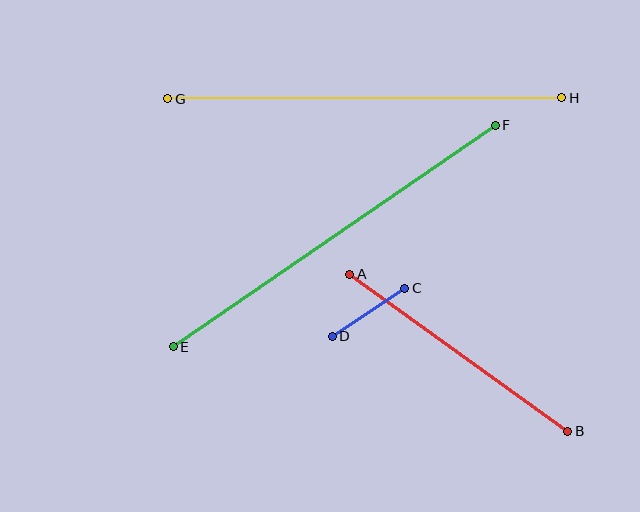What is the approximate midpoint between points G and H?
The midpoint is at approximately (365, 98) pixels.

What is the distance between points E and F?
The distance is approximately 391 pixels.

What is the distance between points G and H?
The distance is approximately 394 pixels.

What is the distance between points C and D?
The distance is approximately 87 pixels.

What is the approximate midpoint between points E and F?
The midpoint is at approximately (334, 236) pixels.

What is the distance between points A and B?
The distance is approximately 268 pixels.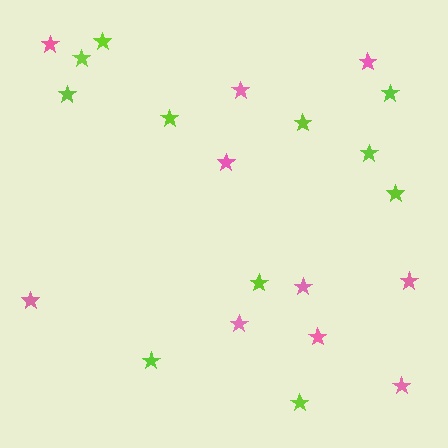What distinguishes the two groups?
There are 2 groups: one group of pink stars (10) and one group of lime stars (11).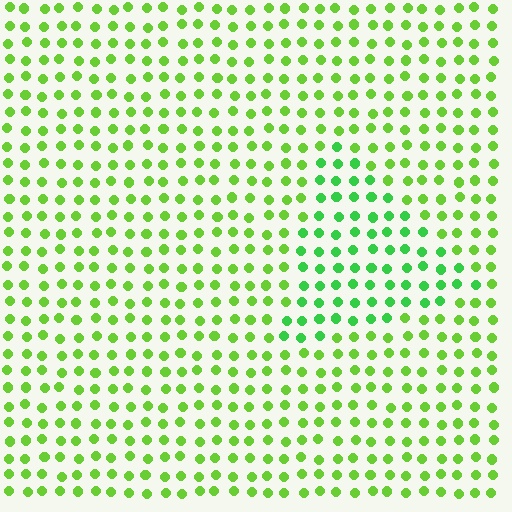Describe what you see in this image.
The image is filled with small lime elements in a uniform arrangement. A triangle-shaped region is visible where the elements are tinted to a slightly different hue, forming a subtle color boundary.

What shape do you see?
I see a triangle.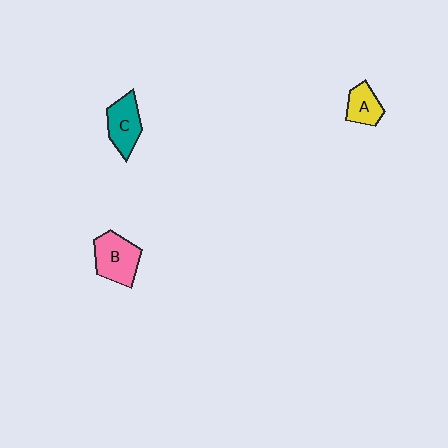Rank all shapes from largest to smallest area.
From largest to smallest: B (pink), C (teal), A (yellow).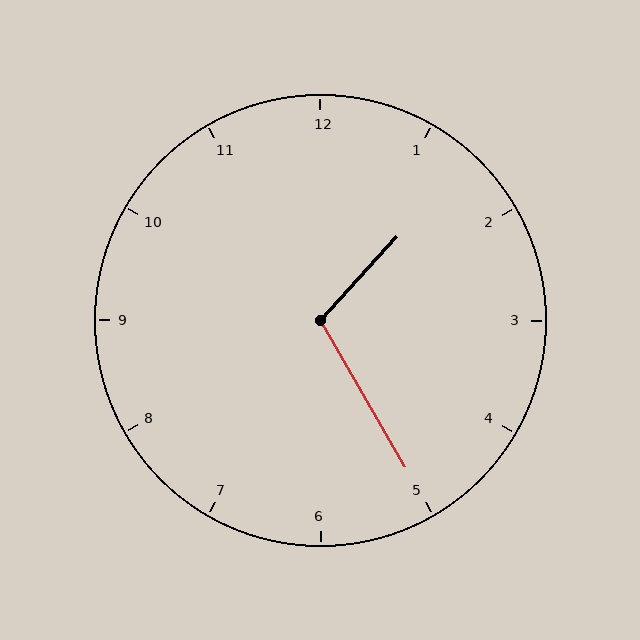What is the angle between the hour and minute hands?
Approximately 108 degrees.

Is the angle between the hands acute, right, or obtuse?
It is obtuse.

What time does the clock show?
1:25.